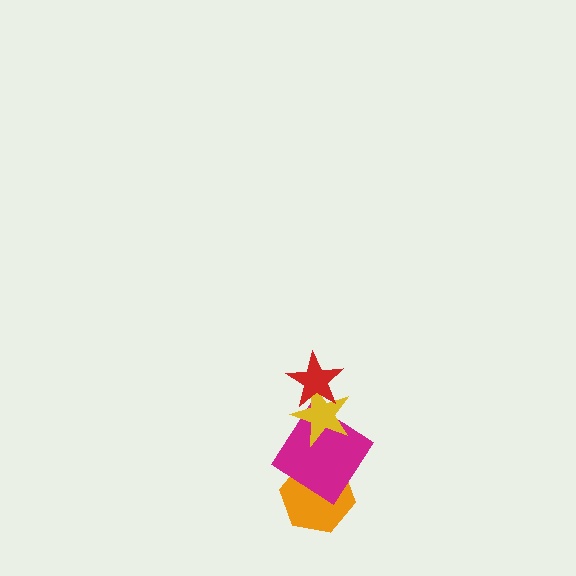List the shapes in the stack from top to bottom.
From top to bottom: the red star, the yellow star, the magenta diamond, the orange hexagon.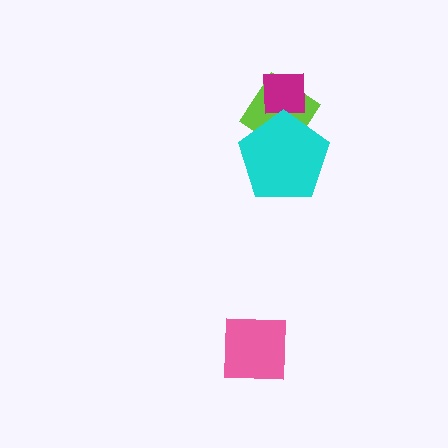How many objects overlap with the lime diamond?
2 objects overlap with the lime diamond.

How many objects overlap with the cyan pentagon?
2 objects overlap with the cyan pentagon.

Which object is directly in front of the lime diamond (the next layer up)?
The magenta square is directly in front of the lime diamond.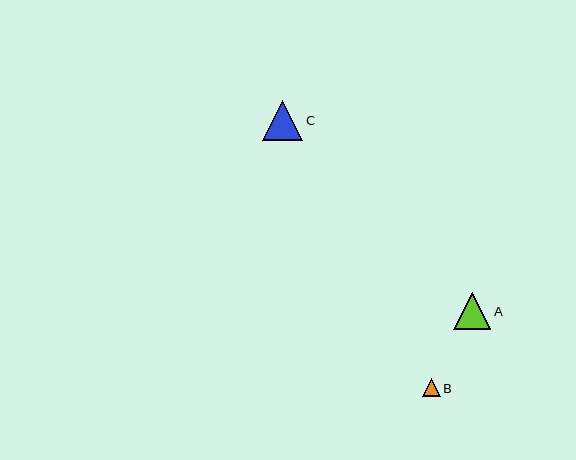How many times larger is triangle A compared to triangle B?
Triangle A is approximately 2.0 times the size of triangle B.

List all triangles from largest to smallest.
From largest to smallest: C, A, B.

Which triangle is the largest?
Triangle C is the largest with a size of approximately 40 pixels.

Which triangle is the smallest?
Triangle B is the smallest with a size of approximately 18 pixels.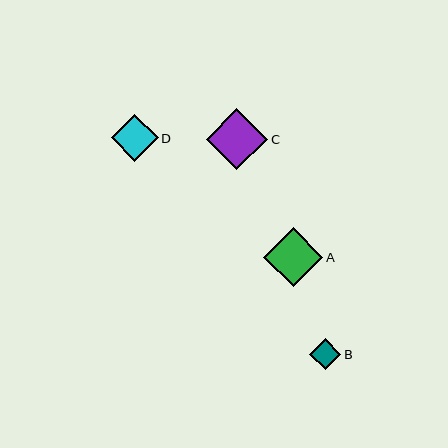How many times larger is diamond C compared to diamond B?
Diamond C is approximately 2.0 times the size of diamond B.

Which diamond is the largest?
Diamond C is the largest with a size of approximately 61 pixels.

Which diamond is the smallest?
Diamond B is the smallest with a size of approximately 31 pixels.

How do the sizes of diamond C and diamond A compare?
Diamond C and diamond A are approximately the same size.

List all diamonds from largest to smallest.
From largest to smallest: C, A, D, B.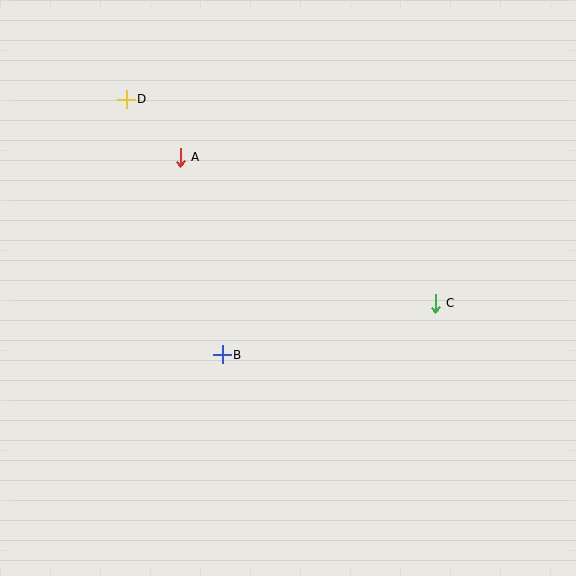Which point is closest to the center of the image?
Point B at (222, 355) is closest to the center.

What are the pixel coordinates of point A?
Point A is at (180, 157).